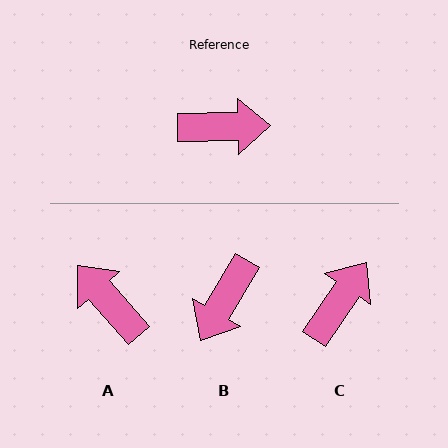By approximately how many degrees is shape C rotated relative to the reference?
Approximately 54 degrees counter-clockwise.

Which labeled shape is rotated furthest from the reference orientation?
A, about 130 degrees away.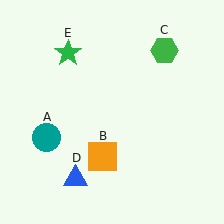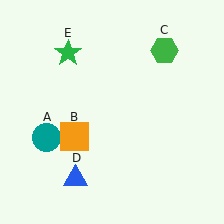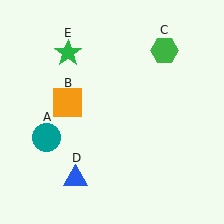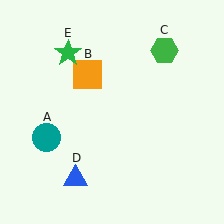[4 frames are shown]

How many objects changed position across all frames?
1 object changed position: orange square (object B).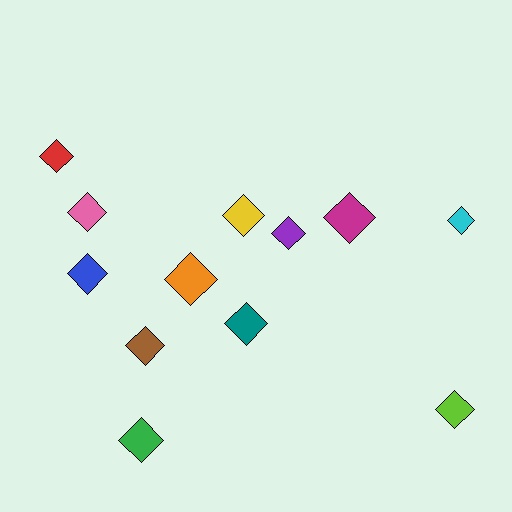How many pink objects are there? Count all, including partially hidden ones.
There is 1 pink object.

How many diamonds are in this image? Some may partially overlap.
There are 12 diamonds.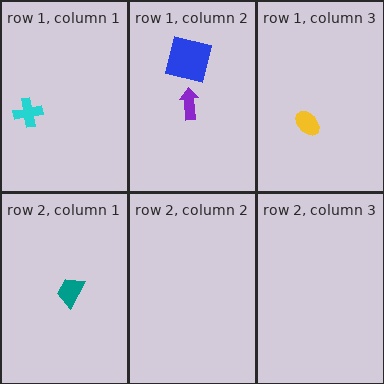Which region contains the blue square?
The row 1, column 2 region.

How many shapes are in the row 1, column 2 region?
2.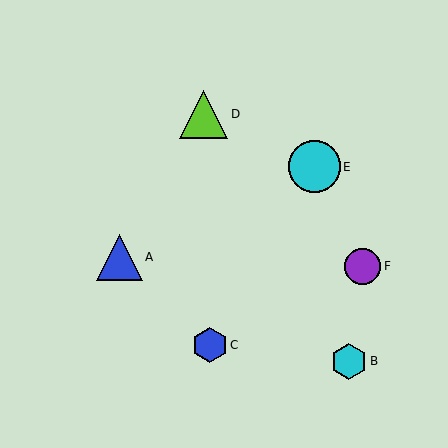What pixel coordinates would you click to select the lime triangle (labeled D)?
Click at (204, 114) to select the lime triangle D.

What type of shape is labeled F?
Shape F is a purple circle.